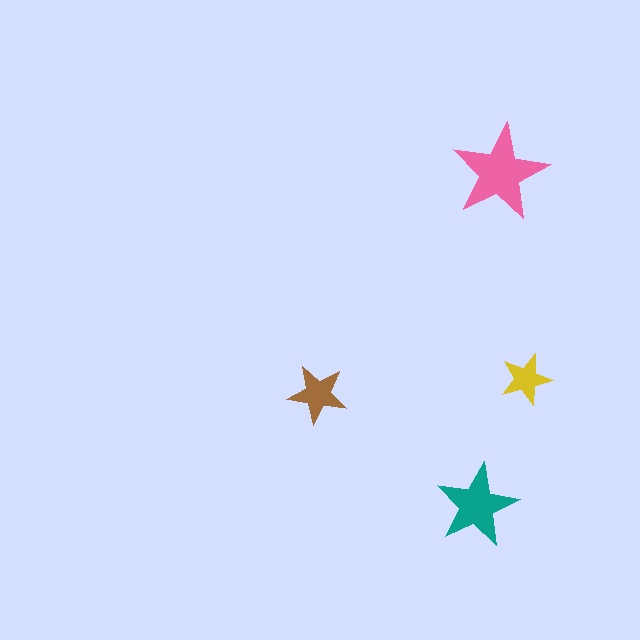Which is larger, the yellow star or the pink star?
The pink one.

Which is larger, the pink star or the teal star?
The pink one.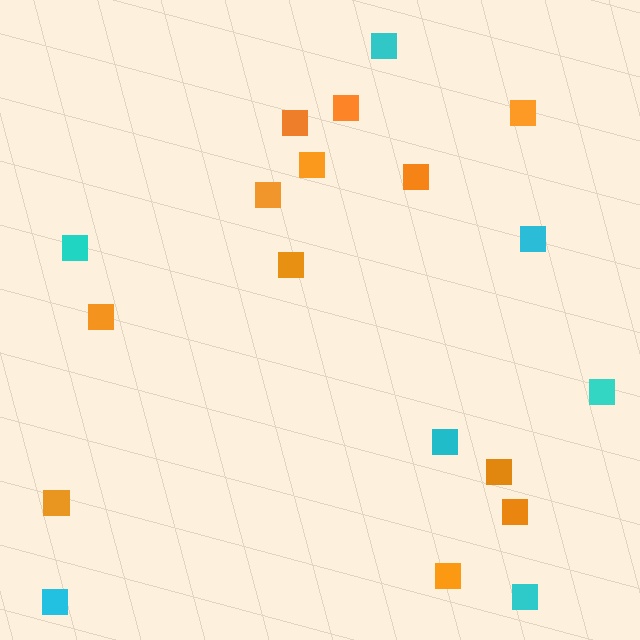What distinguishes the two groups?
There are 2 groups: one group of orange squares (12) and one group of cyan squares (7).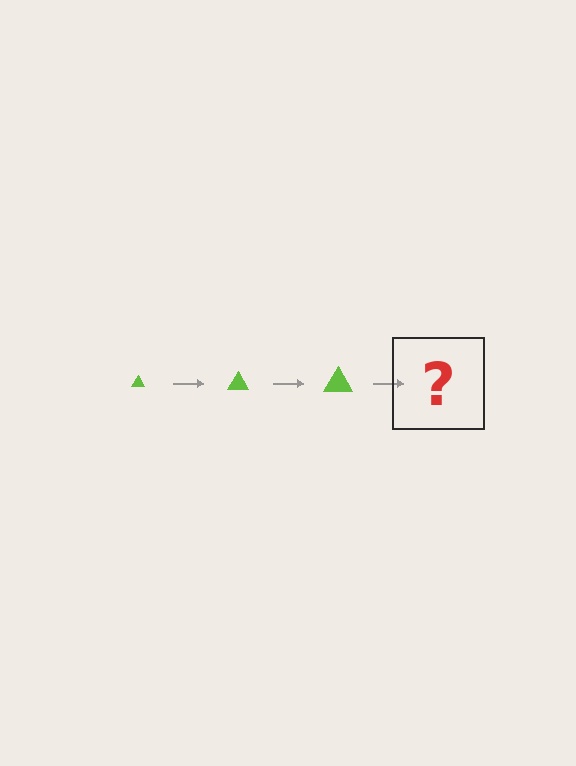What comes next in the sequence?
The next element should be a lime triangle, larger than the previous one.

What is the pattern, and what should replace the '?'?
The pattern is that the triangle gets progressively larger each step. The '?' should be a lime triangle, larger than the previous one.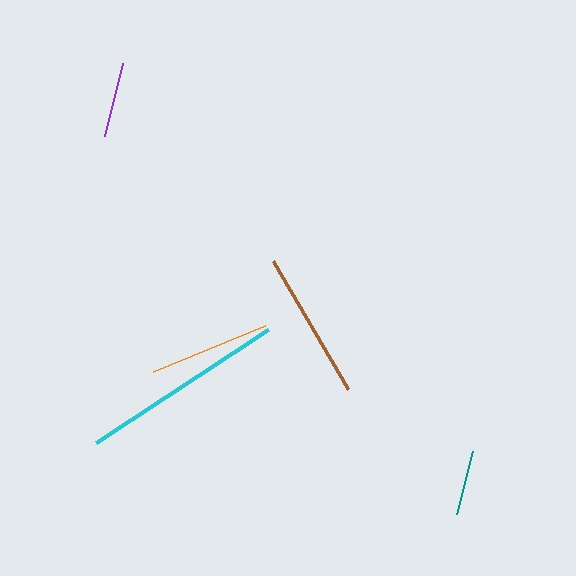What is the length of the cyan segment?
The cyan segment is approximately 206 pixels long.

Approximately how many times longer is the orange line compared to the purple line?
The orange line is approximately 1.6 times the length of the purple line.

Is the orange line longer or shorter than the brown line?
The brown line is longer than the orange line.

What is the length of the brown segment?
The brown segment is approximately 148 pixels long.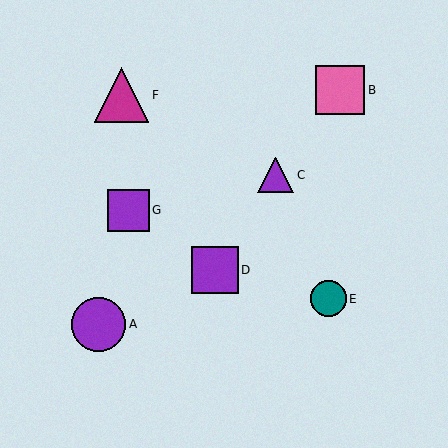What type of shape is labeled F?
Shape F is a magenta triangle.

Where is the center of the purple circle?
The center of the purple circle is at (99, 324).